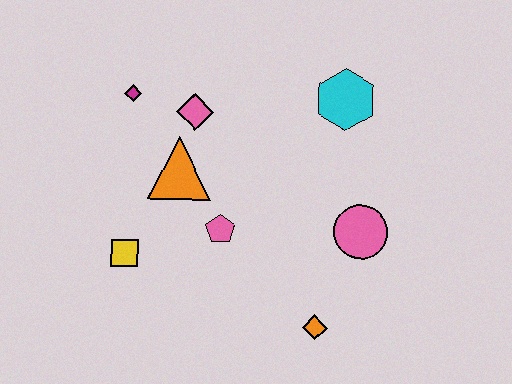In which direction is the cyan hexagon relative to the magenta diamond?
The cyan hexagon is to the right of the magenta diamond.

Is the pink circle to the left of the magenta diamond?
No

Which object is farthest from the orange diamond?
The magenta diamond is farthest from the orange diamond.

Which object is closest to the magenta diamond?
The pink diamond is closest to the magenta diamond.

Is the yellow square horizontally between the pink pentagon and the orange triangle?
No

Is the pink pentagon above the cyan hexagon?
No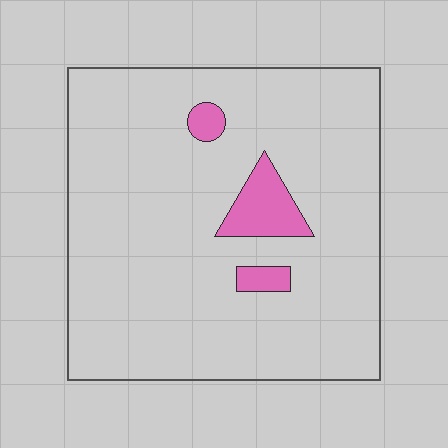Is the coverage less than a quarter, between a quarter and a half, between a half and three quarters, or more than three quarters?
Less than a quarter.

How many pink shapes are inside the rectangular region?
3.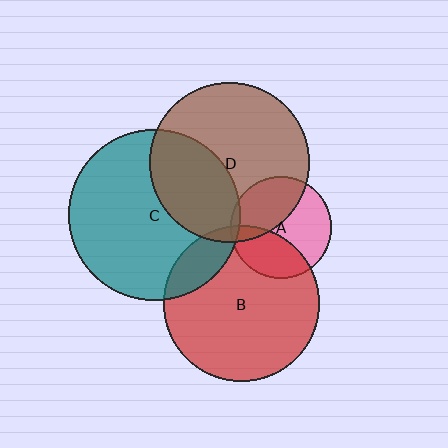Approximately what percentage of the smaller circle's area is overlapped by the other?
Approximately 35%.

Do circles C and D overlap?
Yes.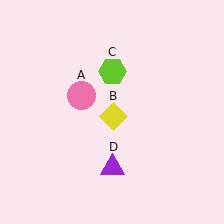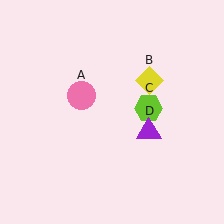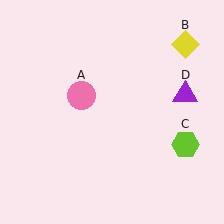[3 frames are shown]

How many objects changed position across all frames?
3 objects changed position: yellow diamond (object B), lime hexagon (object C), purple triangle (object D).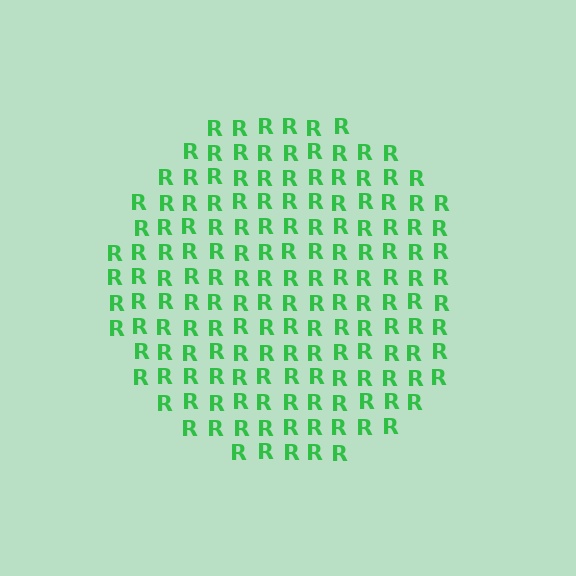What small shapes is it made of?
It is made of small letter R's.